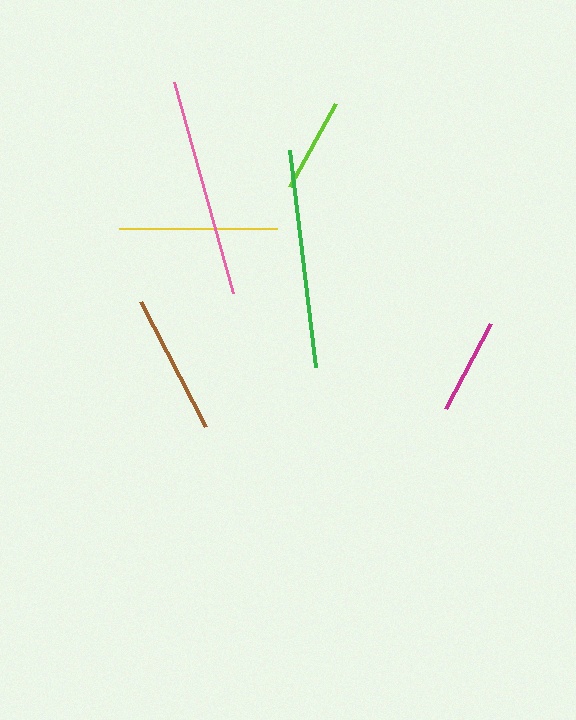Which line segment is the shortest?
The lime line is the shortest at approximately 94 pixels.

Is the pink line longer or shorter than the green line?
The pink line is longer than the green line.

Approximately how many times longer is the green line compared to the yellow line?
The green line is approximately 1.4 times the length of the yellow line.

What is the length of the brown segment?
The brown segment is approximately 141 pixels long.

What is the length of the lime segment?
The lime segment is approximately 94 pixels long.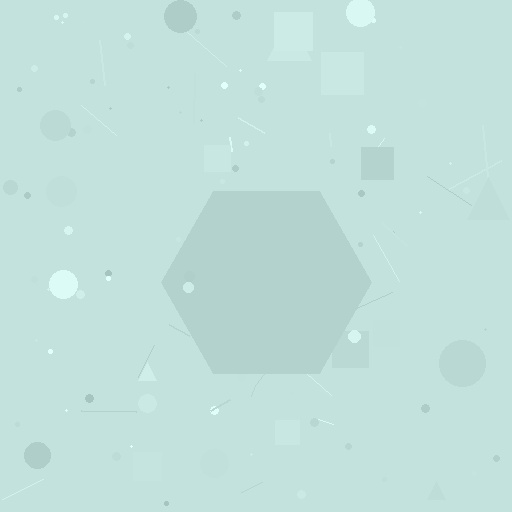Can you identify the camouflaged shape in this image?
The camouflaged shape is a hexagon.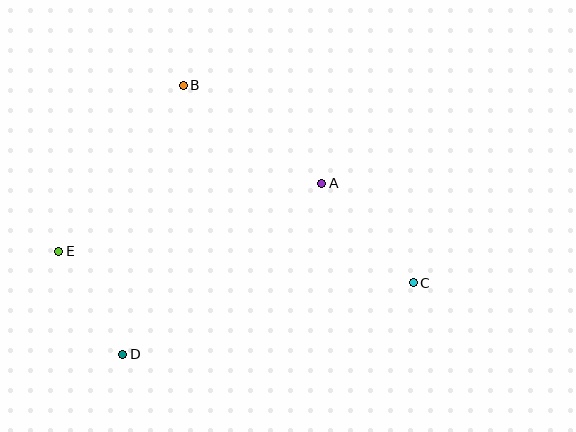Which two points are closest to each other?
Points D and E are closest to each other.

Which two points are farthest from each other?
Points C and E are farthest from each other.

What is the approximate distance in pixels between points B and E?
The distance between B and E is approximately 207 pixels.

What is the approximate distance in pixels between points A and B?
The distance between A and B is approximately 170 pixels.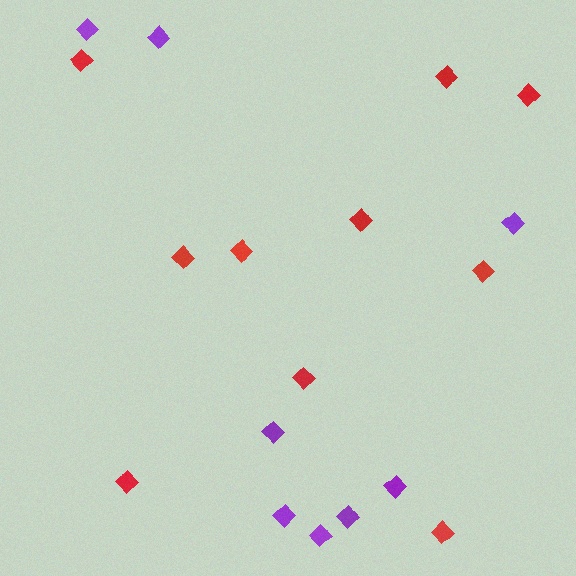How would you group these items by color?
There are 2 groups: one group of purple diamonds (8) and one group of red diamonds (10).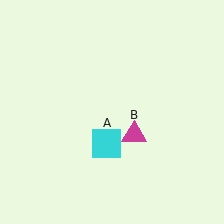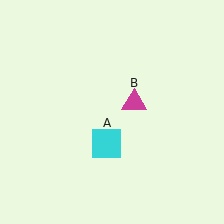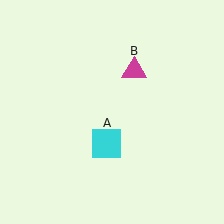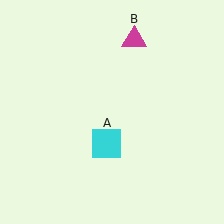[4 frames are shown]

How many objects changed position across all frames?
1 object changed position: magenta triangle (object B).